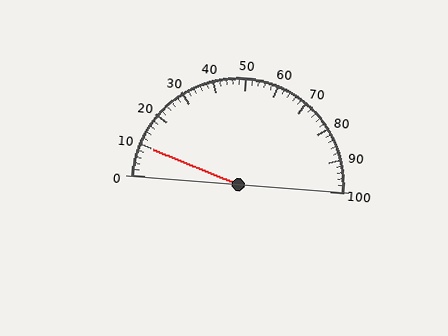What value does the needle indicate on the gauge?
The needle indicates approximately 10.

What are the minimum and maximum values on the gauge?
The gauge ranges from 0 to 100.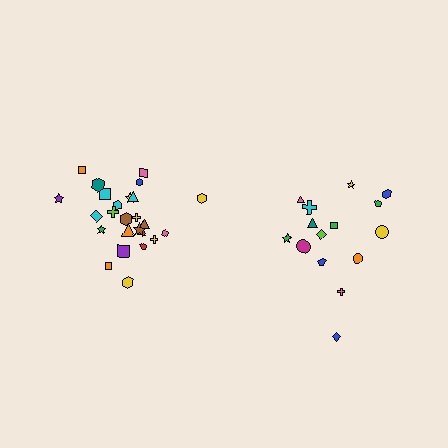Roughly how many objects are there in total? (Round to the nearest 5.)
Roughly 40 objects in total.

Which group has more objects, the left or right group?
The left group.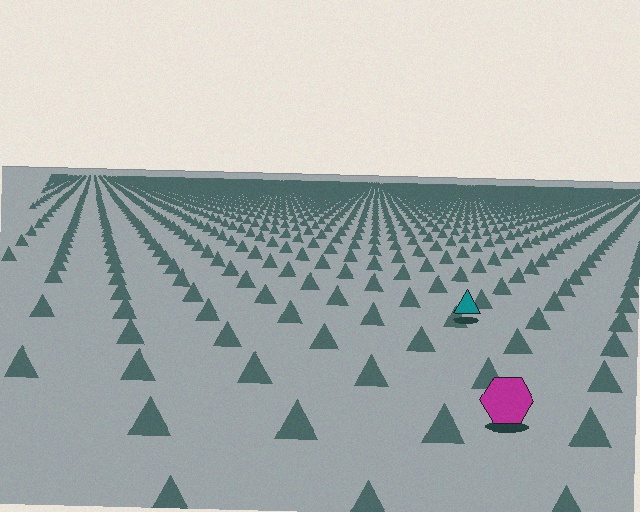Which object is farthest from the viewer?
The teal triangle is farthest from the viewer. It appears smaller and the ground texture around it is denser.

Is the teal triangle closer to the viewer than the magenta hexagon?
No. The magenta hexagon is closer — you can tell from the texture gradient: the ground texture is coarser near it.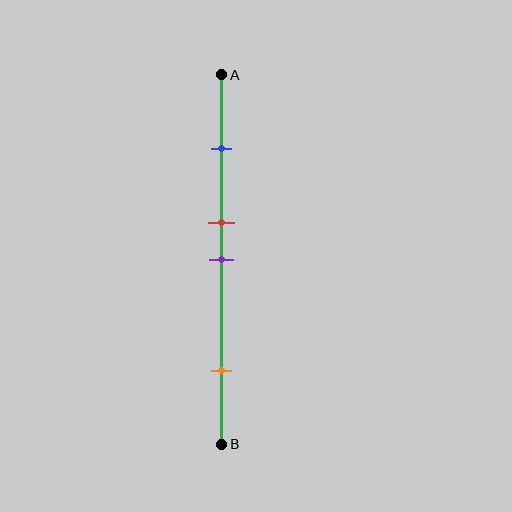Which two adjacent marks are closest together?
The red and purple marks are the closest adjacent pair.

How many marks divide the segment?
There are 4 marks dividing the segment.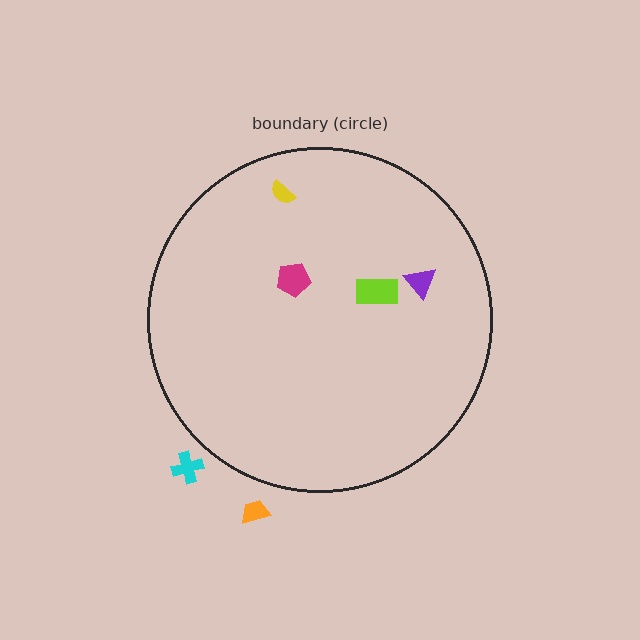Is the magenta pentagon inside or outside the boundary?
Inside.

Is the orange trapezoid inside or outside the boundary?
Outside.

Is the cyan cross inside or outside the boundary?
Outside.